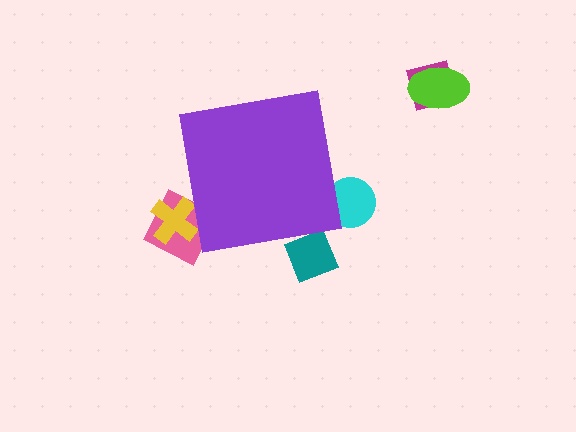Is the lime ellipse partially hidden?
No, the lime ellipse is fully visible.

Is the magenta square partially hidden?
No, the magenta square is fully visible.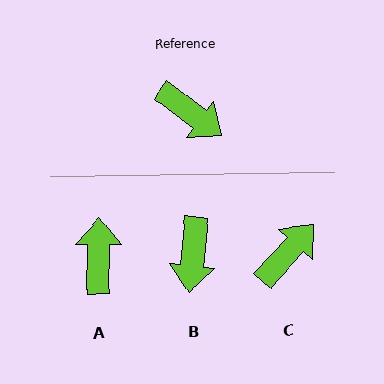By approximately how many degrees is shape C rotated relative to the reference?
Approximately 84 degrees counter-clockwise.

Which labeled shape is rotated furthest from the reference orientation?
A, about 126 degrees away.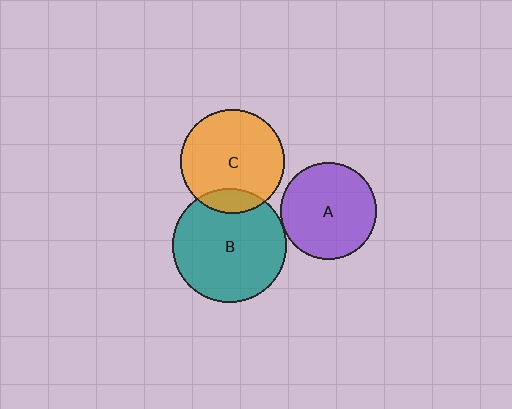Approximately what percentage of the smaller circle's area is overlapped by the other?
Approximately 15%.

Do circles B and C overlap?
Yes.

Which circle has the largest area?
Circle B (teal).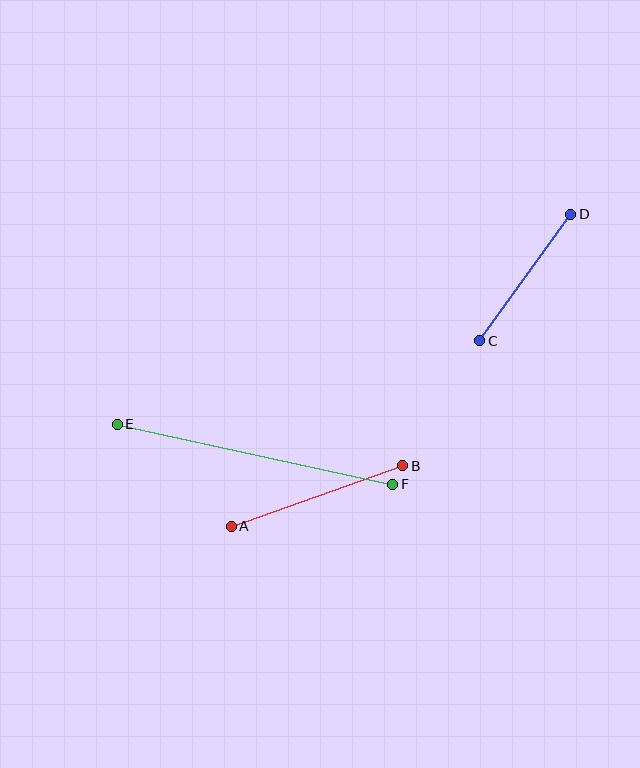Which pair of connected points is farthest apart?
Points E and F are farthest apart.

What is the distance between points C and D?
The distance is approximately 156 pixels.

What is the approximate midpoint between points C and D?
The midpoint is at approximately (525, 278) pixels.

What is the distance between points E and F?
The distance is approximately 282 pixels.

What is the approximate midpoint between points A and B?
The midpoint is at approximately (317, 496) pixels.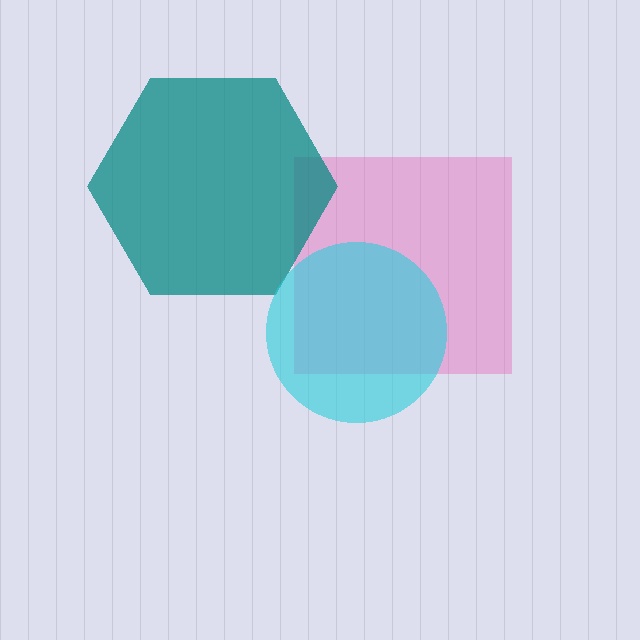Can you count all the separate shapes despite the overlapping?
Yes, there are 3 separate shapes.